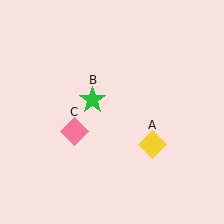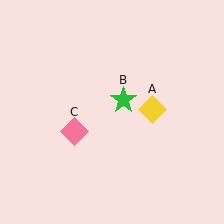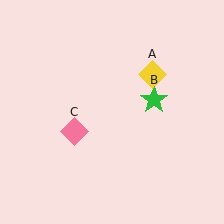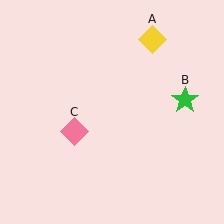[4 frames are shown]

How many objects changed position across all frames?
2 objects changed position: yellow diamond (object A), green star (object B).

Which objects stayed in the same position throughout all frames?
Pink diamond (object C) remained stationary.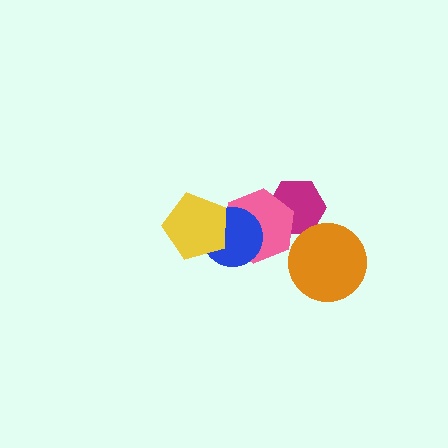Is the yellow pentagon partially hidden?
No, no other shape covers it.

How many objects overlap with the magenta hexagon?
1 object overlaps with the magenta hexagon.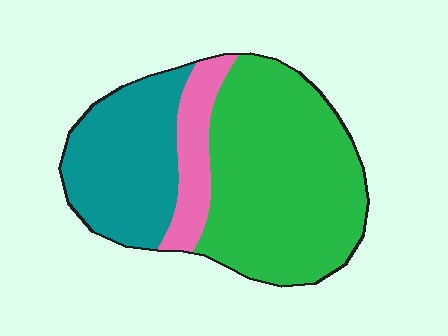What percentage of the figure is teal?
Teal covers roughly 30% of the figure.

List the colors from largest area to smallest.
From largest to smallest: green, teal, pink.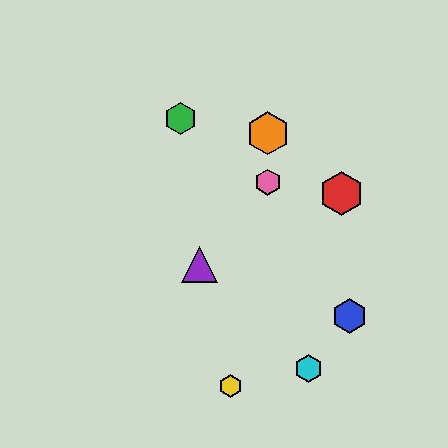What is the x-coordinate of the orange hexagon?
The orange hexagon is at x≈268.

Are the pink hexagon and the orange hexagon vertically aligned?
Yes, both are at x≈268.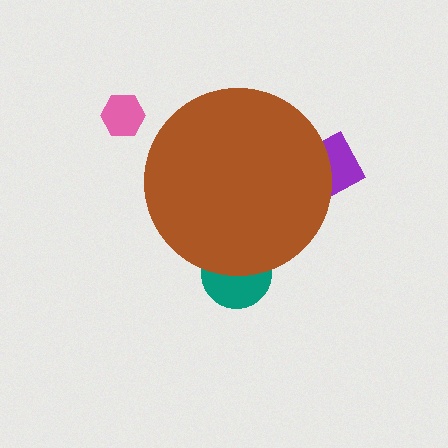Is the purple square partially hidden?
Yes, the purple square is partially hidden behind the brown circle.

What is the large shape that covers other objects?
A brown circle.